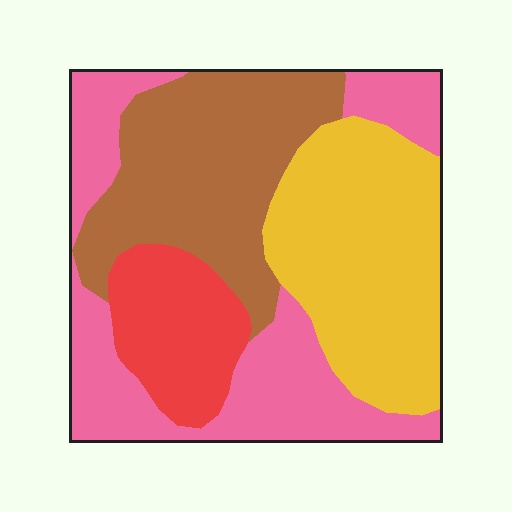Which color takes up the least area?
Red, at roughly 15%.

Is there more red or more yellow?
Yellow.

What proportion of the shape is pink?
Pink covers roughly 30% of the shape.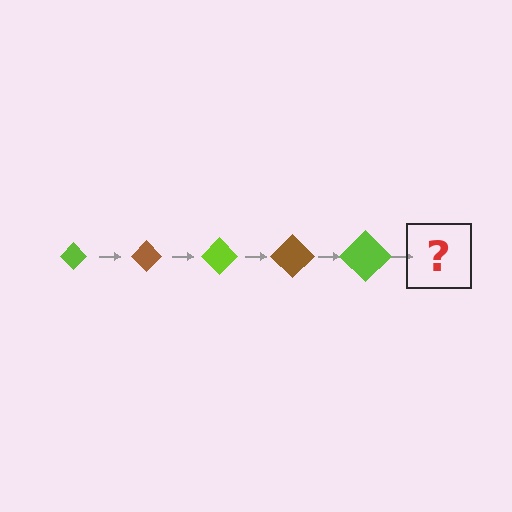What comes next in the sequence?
The next element should be a brown diamond, larger than the previous one.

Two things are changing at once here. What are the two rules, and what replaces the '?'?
The two rules are that the diamond grows larger each step and the color cycles through lime and brown. The '?' should be a brown diamond, larger than the previous one.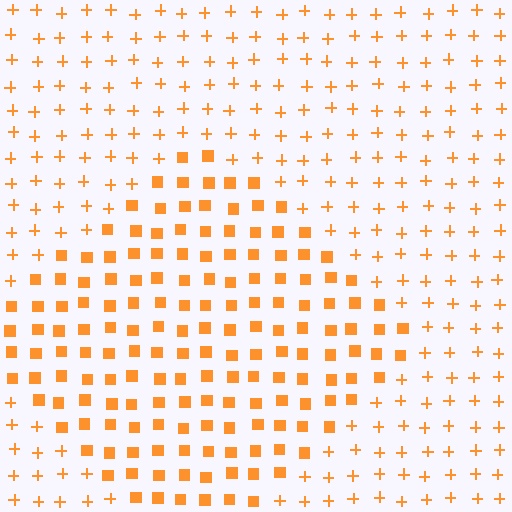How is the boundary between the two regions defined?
The boundary is defined by a change in element shape: squares inside vs. plus signs outside. All elements share the same color and spacing.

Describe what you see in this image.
The image is filled with small orange elements arranged in a uniform grid. A diamond-shaped region contains squares, while the surrounding area contains plus signs. The boundary is defined purely by the change in element shape.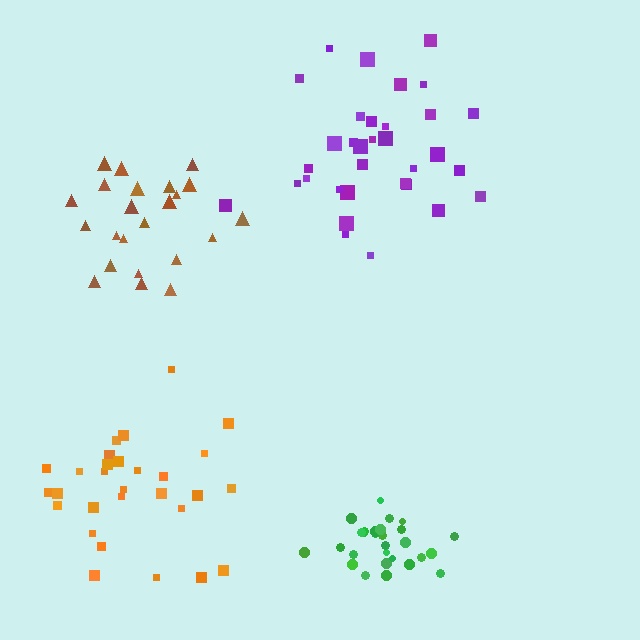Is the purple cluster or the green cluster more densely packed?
Green.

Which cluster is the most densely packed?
Green.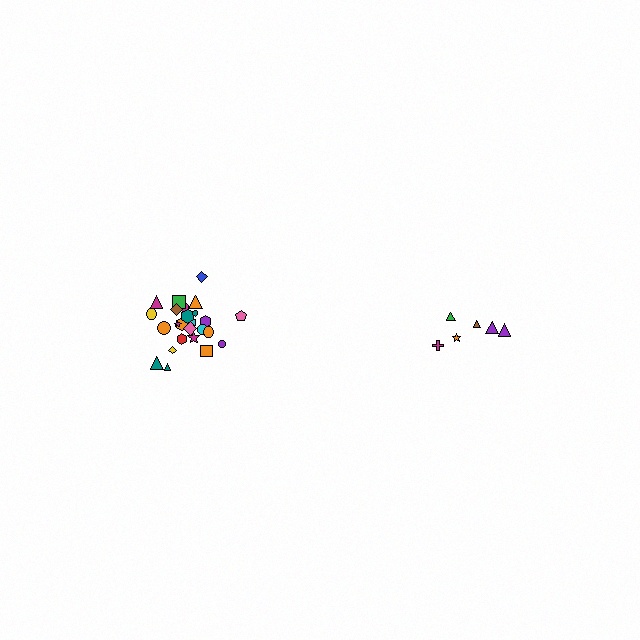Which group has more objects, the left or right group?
The left group.